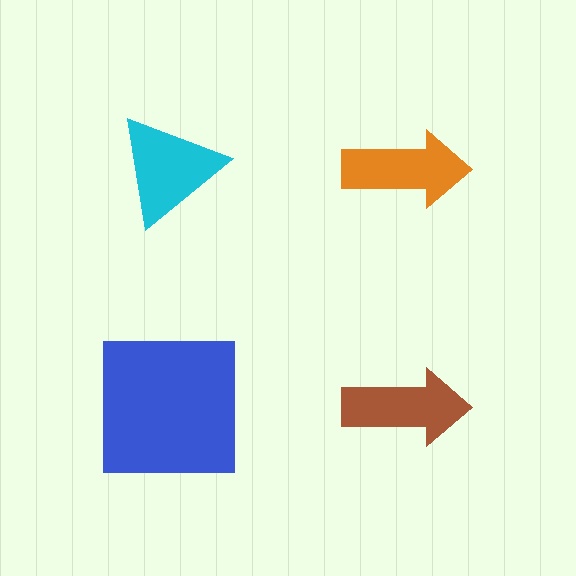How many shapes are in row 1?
2 shapes.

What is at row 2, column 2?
A brown arrow.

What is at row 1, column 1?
A cyan triangle.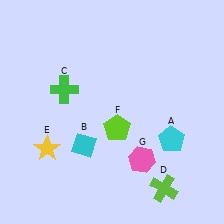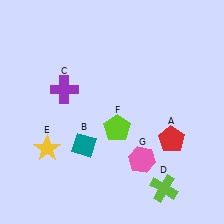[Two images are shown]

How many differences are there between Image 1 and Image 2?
There are 3 differences between the two images.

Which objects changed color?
A changed from cyan to red. B changed from cyan to teal. C changed from green to purple.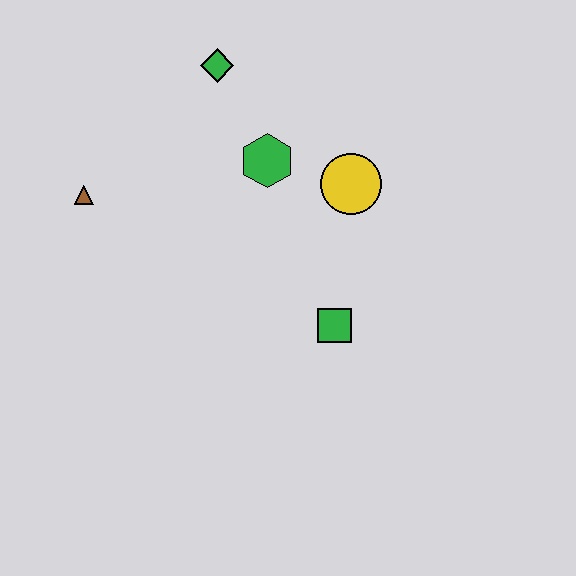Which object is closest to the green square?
The yellow circle is closest to the green square.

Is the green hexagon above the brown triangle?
Yes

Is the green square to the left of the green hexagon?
No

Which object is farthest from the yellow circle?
The brown triangle is farthest from the yellow circle.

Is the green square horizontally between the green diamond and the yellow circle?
Yes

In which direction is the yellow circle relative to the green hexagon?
The yellow circle is to the right of the green hexagon.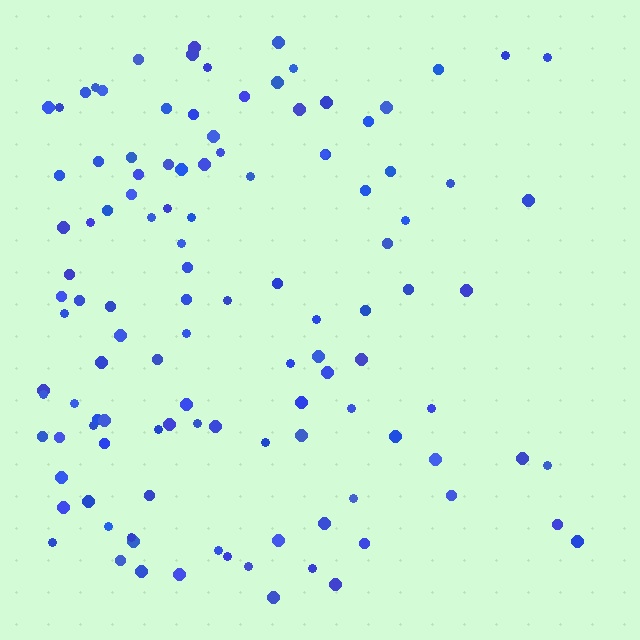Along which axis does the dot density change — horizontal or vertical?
Horizontal.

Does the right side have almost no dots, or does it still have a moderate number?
Still a moderate number, just noticeably fewer than the left.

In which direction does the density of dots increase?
From right to left, with the left side densest.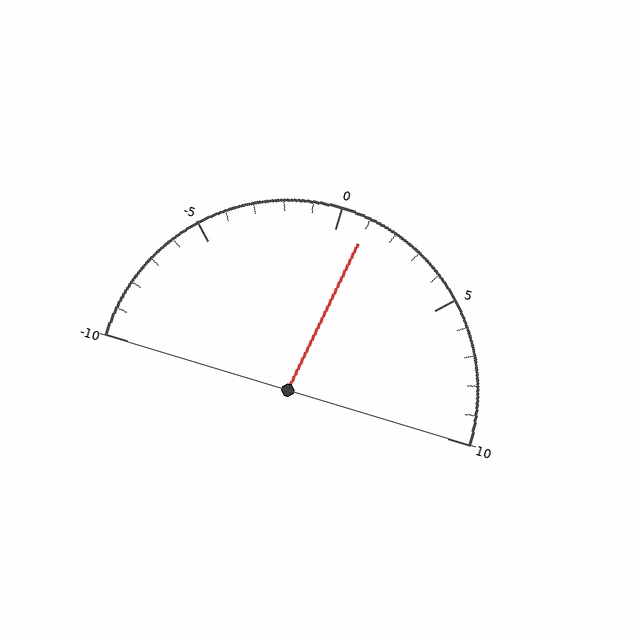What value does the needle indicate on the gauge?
The needle indicates approximately 1.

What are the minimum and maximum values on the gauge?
The gauge ranges from -10 to 10.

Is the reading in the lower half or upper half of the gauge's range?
The reading is in the upper half of the range (-10 to 10).